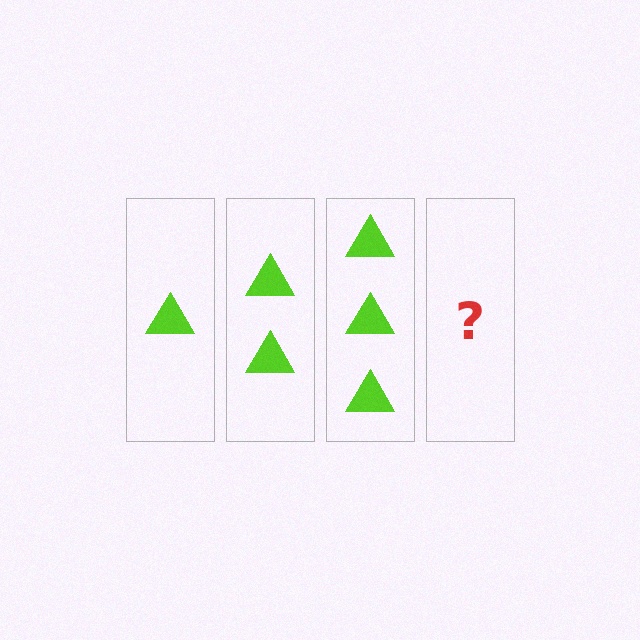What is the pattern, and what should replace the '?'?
The pattern is that each step adds one more triangle. The '?' should be 4 triangles.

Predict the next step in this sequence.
The next step is 4 triangles.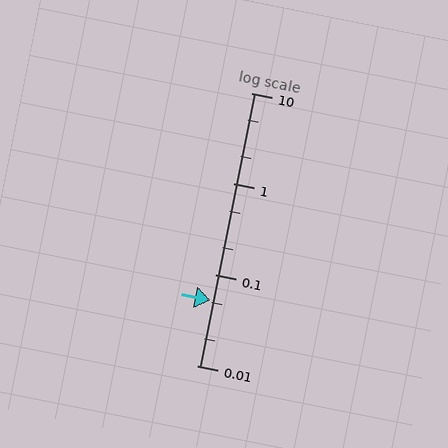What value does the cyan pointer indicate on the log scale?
The pointer indicates approximately 0.052.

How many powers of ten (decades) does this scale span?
The scale spans 3 decades, from 0.01 to 10.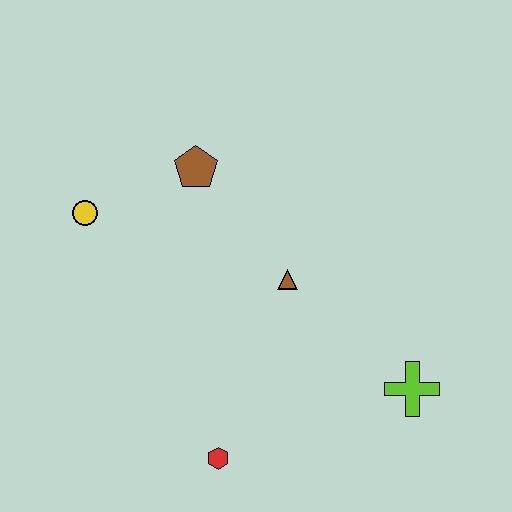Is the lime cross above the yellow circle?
No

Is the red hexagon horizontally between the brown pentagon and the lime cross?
Yes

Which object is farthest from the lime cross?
The yellow circle is farthest from the lime cross.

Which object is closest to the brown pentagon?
The yellow circle is closest to the brown pentagon.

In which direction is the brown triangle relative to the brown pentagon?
The brown triangle is below the brown pentagon.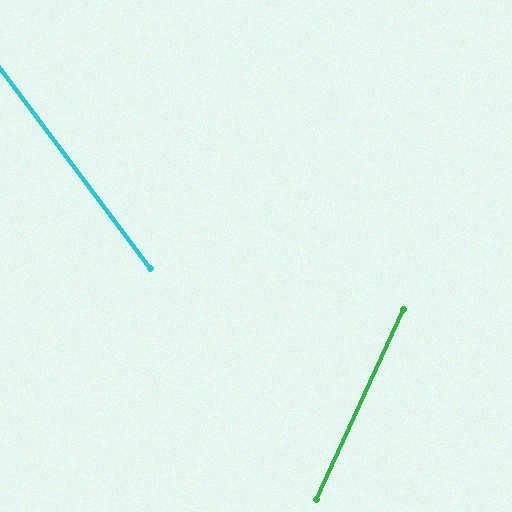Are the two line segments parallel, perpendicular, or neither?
Neither parallel nor perpendicular — they differ by about 61°.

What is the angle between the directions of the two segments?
Approximately 61 degrees.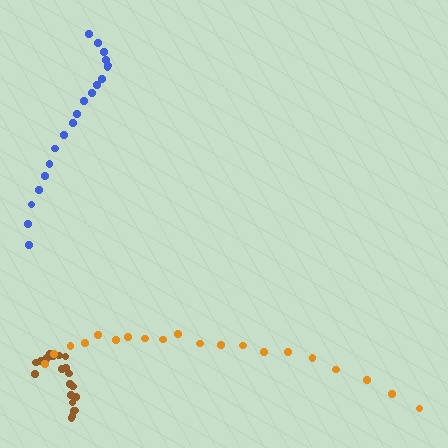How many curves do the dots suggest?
There are 3 distinct paths.